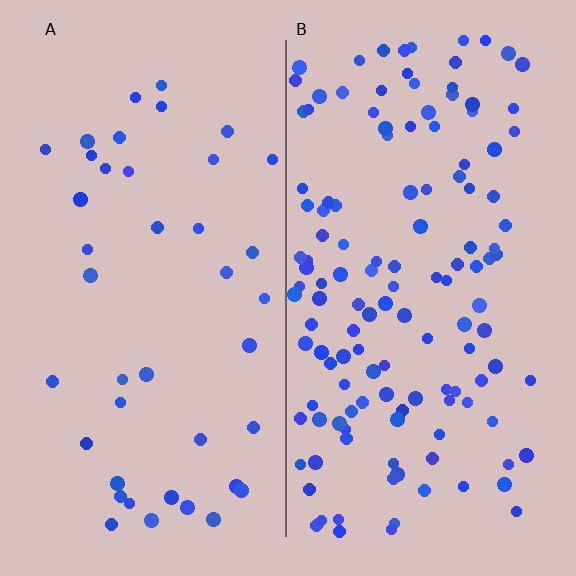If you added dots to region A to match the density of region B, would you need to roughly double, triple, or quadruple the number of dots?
Approximately triple.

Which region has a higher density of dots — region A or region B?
B (the right).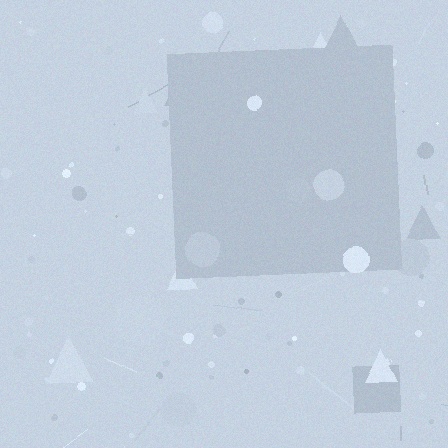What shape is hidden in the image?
A square is hidden in the image.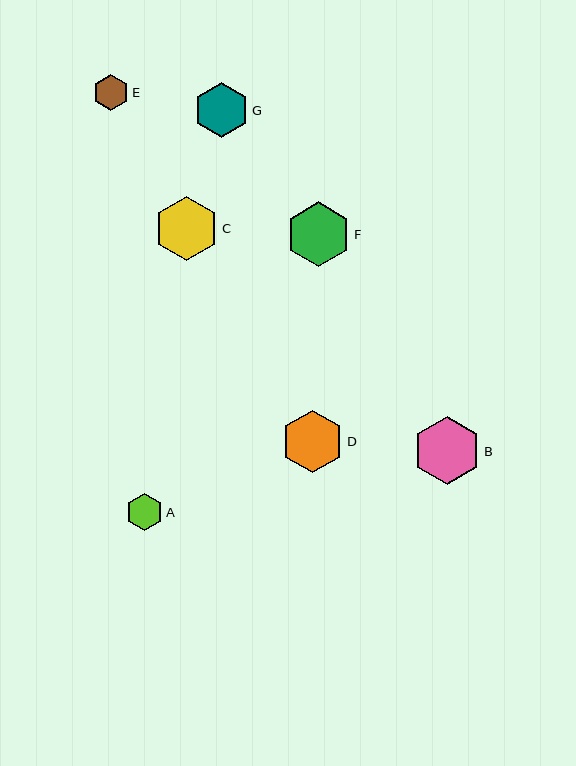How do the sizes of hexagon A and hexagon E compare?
Hexagon A and hexagon E are approximately the same size.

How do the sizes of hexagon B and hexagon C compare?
Hexagon B and hexagon C are approximately the same size.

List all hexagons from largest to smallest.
From largest to smallest: B, F, C, D, G, A, E.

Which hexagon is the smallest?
Hexagon E is the smallest with a size of approximately 36 pixels.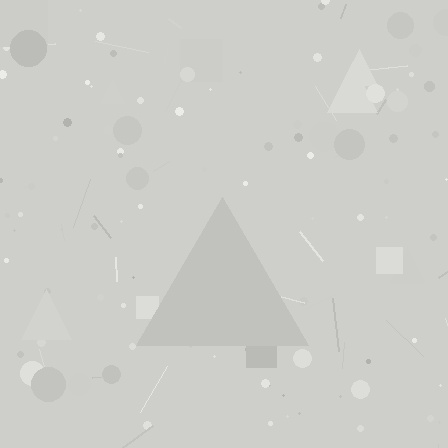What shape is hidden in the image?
A triangle is hidden in the image.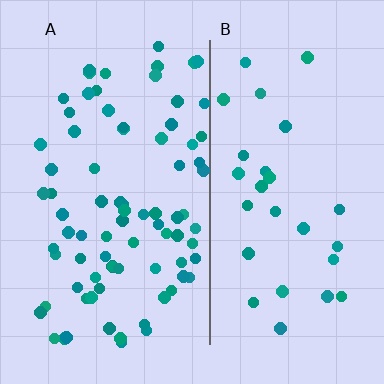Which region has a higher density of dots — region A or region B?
A (the left).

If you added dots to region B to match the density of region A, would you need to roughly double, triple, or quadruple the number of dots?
Approximately triple.